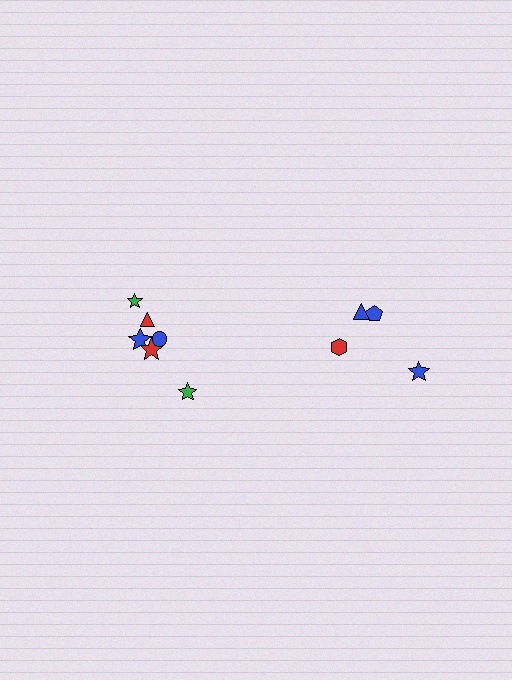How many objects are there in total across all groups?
There are 10 objects.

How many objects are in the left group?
There are 6 objects.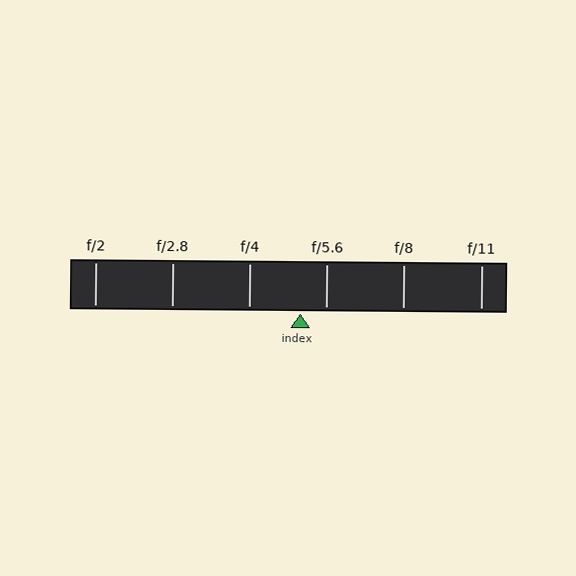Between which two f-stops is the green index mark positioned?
The index mark is between f/4 and f/5.6.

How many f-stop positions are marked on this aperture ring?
There are 6 f-stop positions marked.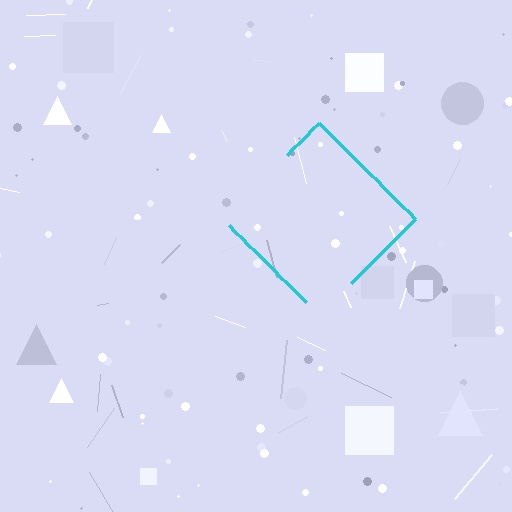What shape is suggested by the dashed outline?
The dashed outline suggests a diamond.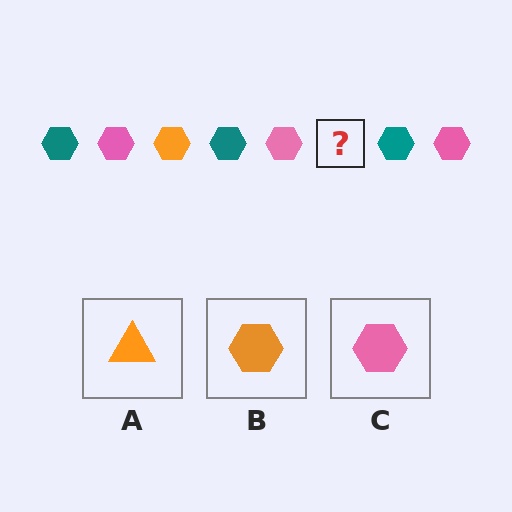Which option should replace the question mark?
Option B.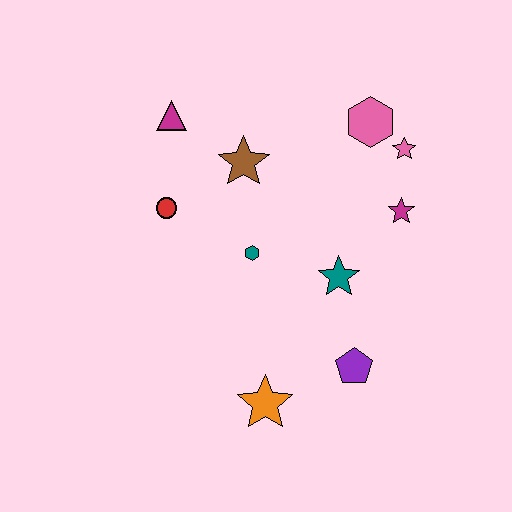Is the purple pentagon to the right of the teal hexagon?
Yes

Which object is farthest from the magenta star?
The magenta triangle is farthest from the magenta star.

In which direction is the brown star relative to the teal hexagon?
The brown star is above the teal hexagon.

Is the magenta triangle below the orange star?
No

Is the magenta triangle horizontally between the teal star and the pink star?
No